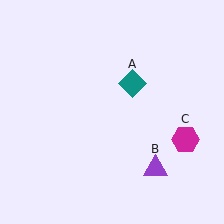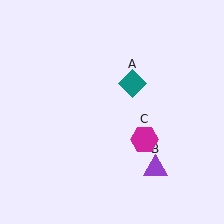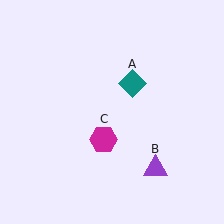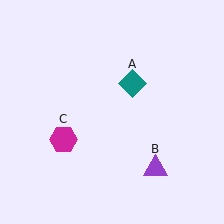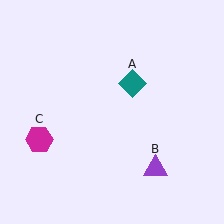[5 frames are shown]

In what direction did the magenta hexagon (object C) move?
The magenta hexagon (object C) moved left.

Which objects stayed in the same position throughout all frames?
Teal diamond (object A) and purple triangle (object B) remained stationary.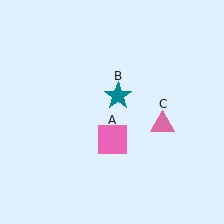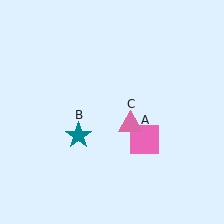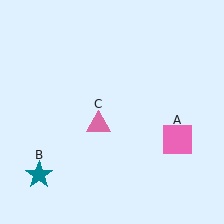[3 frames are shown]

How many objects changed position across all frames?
3 objects changed position: pink square (object A), teal star (object B), pink triangle (object C).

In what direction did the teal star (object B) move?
The teal star (object B) moved down and to the left.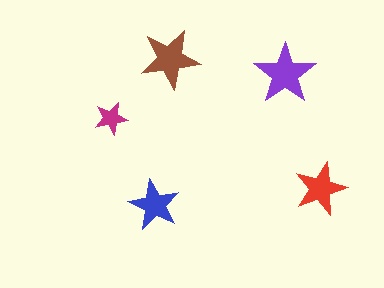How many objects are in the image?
There are 5 objects in the image.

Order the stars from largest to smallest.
the purple one, the brown one, the red one, the blue one, the magenta one.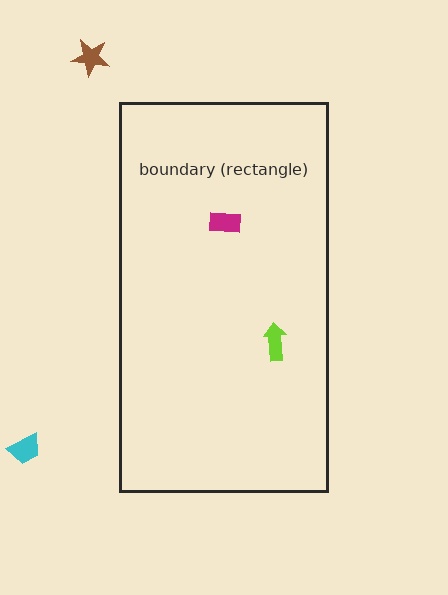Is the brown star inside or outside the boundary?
Outside.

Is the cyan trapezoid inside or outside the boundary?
Outside.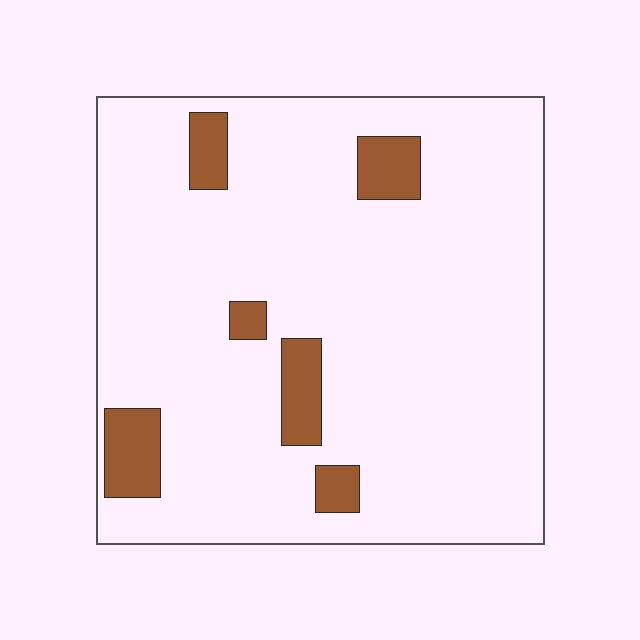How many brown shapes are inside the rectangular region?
6.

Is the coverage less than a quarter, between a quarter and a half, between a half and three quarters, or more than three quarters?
Less than a quarter.